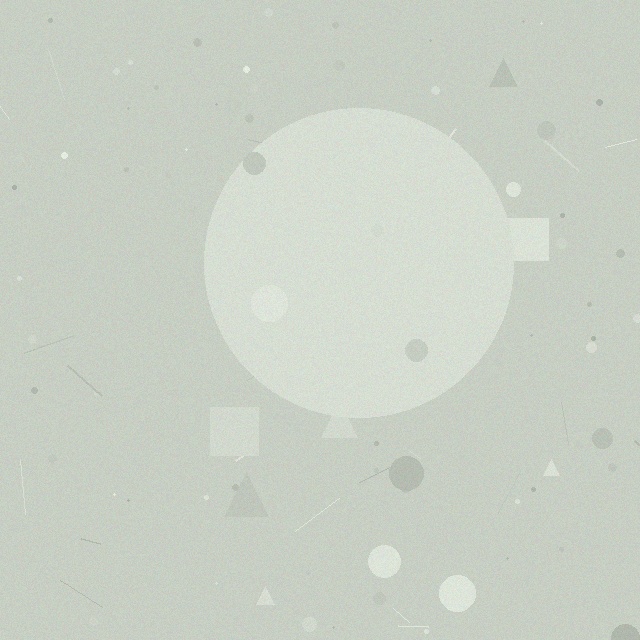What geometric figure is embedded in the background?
A circle is embedded in the background.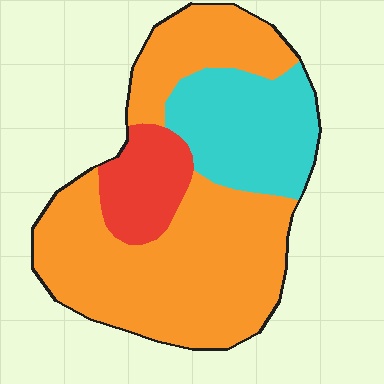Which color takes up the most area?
Orange, at roughly 65%.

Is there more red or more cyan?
Cyan.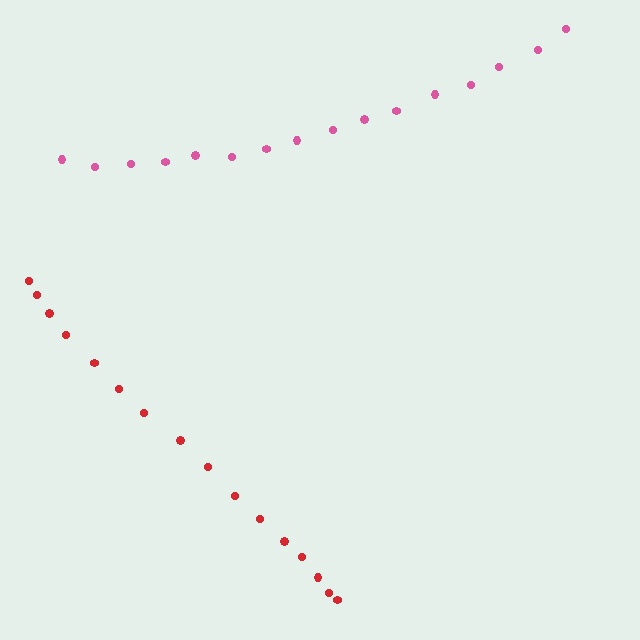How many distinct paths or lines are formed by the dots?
There are 2 distinct paths.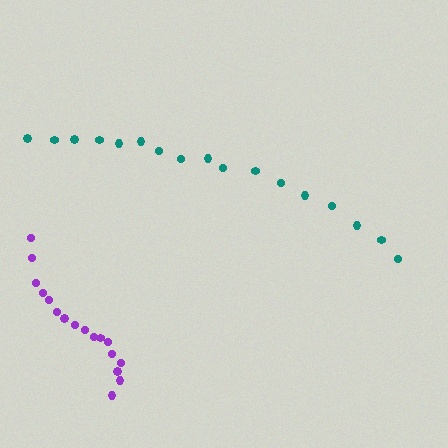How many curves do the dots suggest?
There are 2 distinct paths.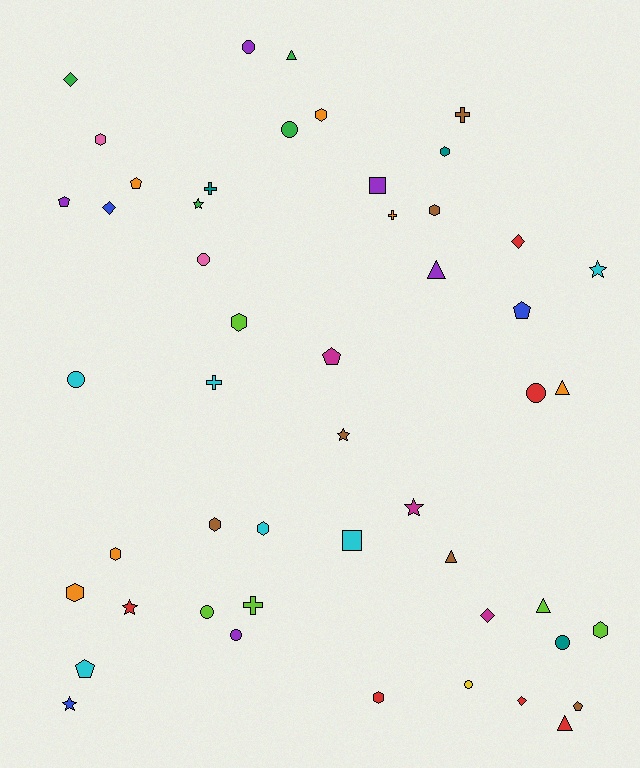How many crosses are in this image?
There are 5 crosses.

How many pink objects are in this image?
There are 2 pink objects.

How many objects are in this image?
There are 50 objects.